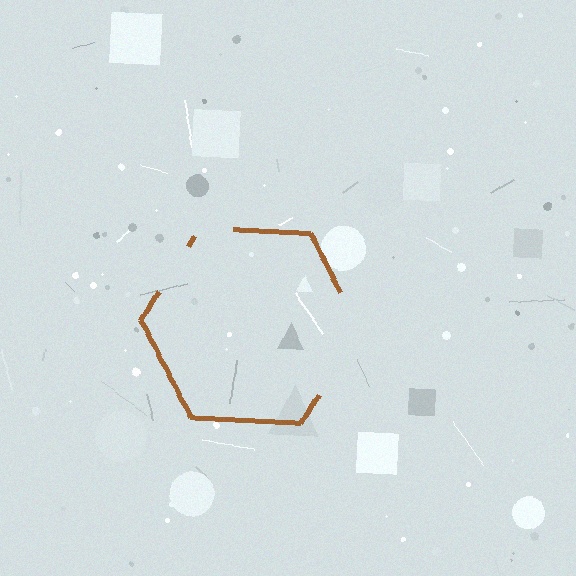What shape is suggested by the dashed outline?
The dashed outline suggests a hexagon.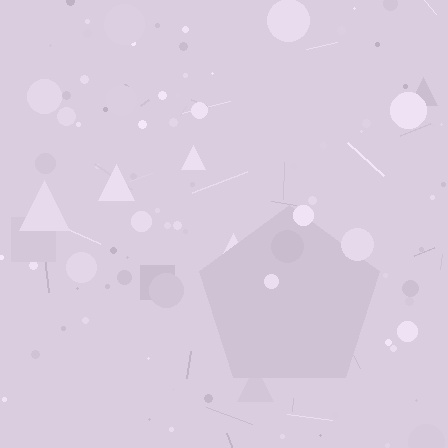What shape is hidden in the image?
A pentagon is hidden in the image.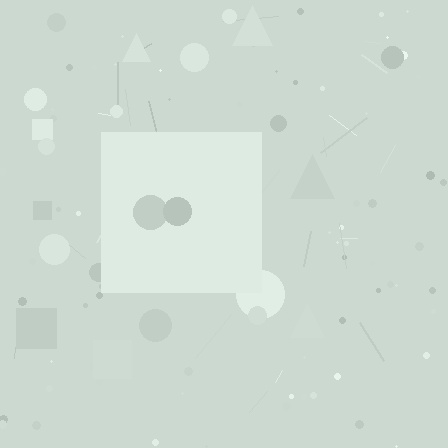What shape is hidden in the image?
A square is hidden in the image.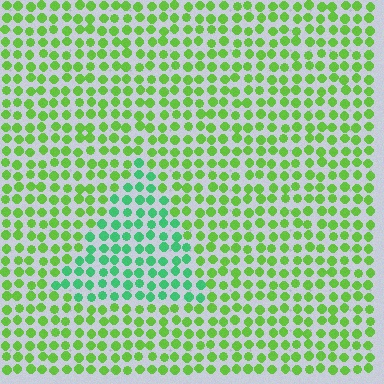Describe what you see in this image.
The image is filled with small lime elements in a uniform arrangement. A triangle-shaped region is visible where the elements are tinted to a slightly different hue, forming a subtle color boundary.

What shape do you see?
I see a triangle.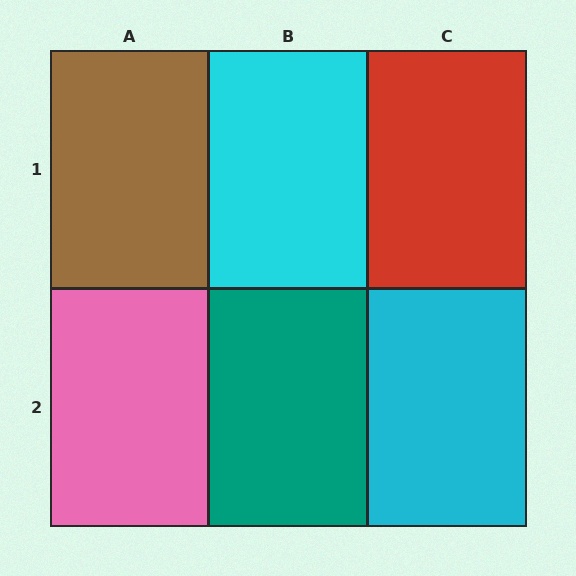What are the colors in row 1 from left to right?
Brown, cyan, red.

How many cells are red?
1 cell is red.